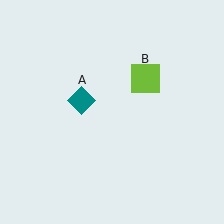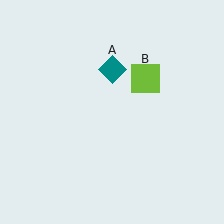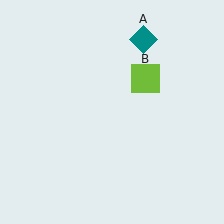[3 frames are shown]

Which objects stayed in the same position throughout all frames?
Lime square (object B) remained stationary.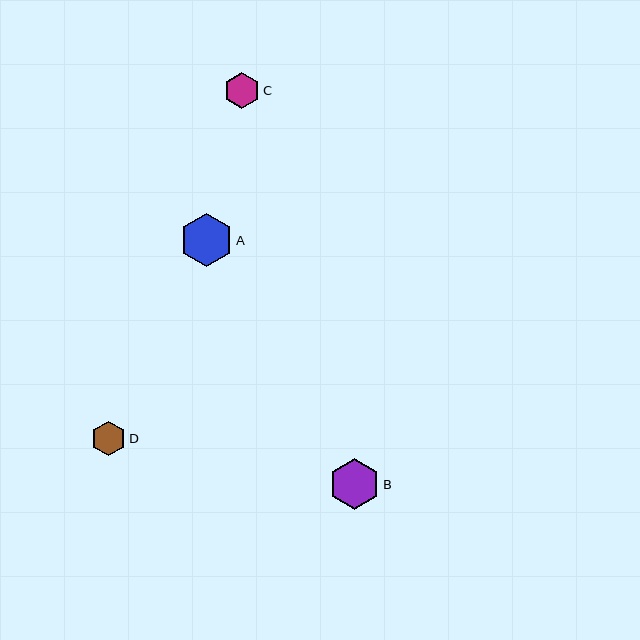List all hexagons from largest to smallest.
From largest to smallest: A, B, C, D.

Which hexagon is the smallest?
Hexagon D is the smallest with a size of approximately 35 pixels.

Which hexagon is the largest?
Hexagon A is the largest with a size of approximately 53 pixels.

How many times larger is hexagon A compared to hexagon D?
Hexagon A is approximately 1.5 times the size of hexagon D.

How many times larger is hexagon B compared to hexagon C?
Hexagon B is approximately 1.4 times the size of hexagon C.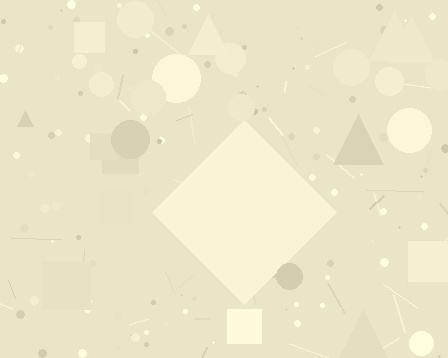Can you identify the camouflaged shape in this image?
The camouflaged shape is a diamond.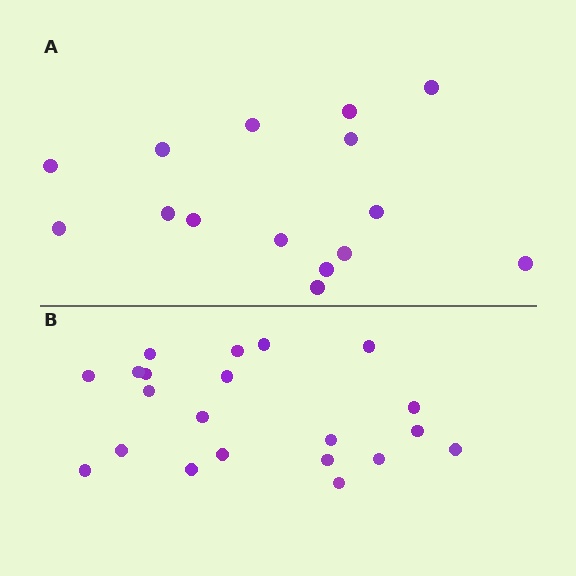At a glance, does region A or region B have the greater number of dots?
Region B (the bottom region) has more dots.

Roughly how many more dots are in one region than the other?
Region B has about 6 more dots than region A.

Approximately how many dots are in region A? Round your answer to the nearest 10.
About 20 dots. (The exact count is 15, which rounds to 20.)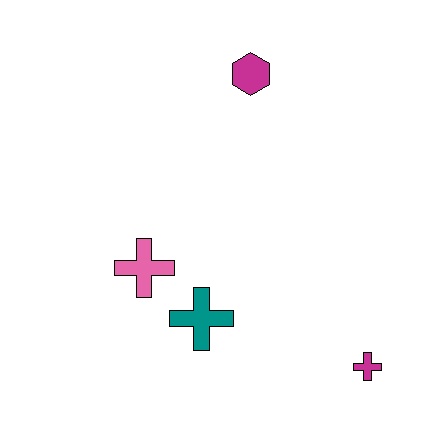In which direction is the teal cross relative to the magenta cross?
The teal cross is to the left of the magenta cross.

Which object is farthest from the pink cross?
The magenta cross is farthest from the pink cross.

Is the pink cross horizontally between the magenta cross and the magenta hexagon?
No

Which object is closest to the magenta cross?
The teal cross is closest to the magenta cross.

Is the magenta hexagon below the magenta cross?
No